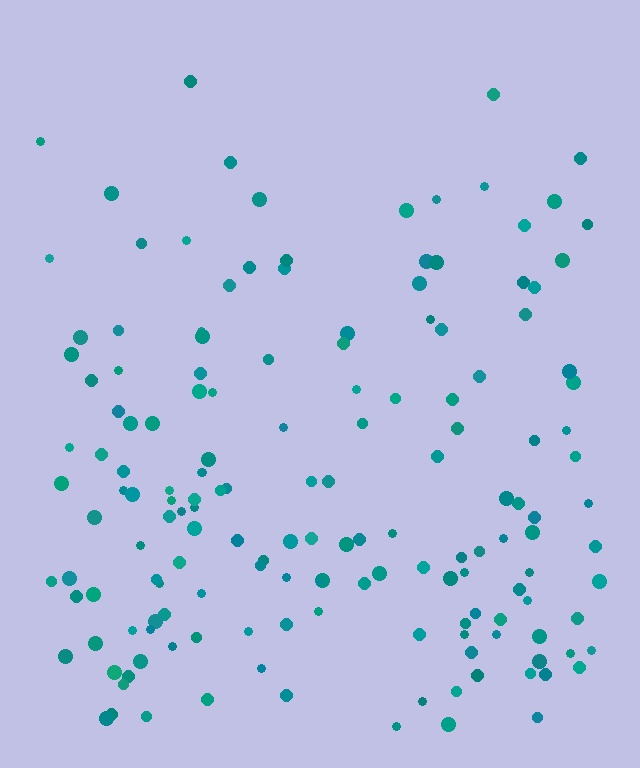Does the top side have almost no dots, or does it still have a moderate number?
Still a moderate number, just noticeably fewer than the bottom.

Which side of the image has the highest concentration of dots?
The bottom.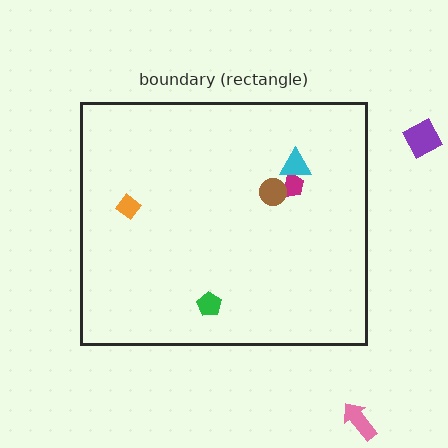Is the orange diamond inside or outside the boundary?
Inside.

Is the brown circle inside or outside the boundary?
Inside.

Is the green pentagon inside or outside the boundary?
Inside.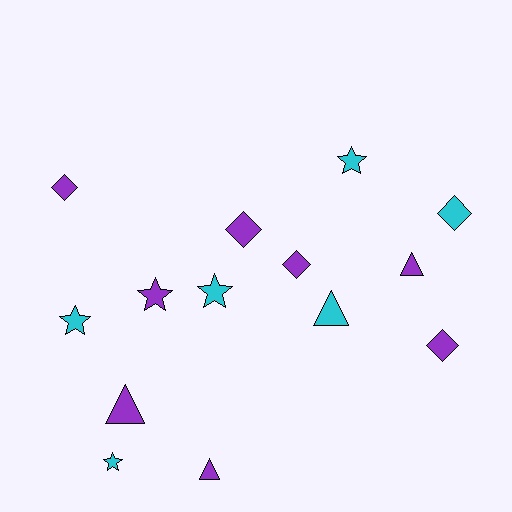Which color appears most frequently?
Purple, with 8 objects.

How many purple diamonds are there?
There are 4 purple diamonds.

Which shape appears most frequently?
Star, with 5 objects.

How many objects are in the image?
There are 14 objects.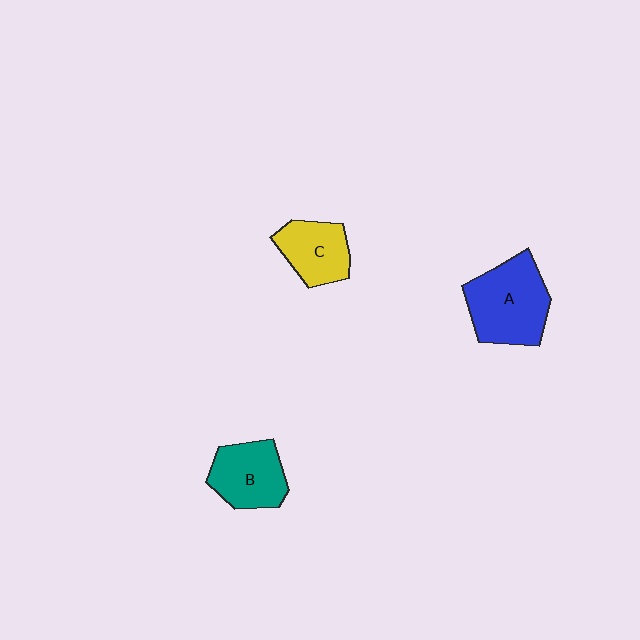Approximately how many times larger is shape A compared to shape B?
Approximately 1.3 times.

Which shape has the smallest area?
Shape C (yellow).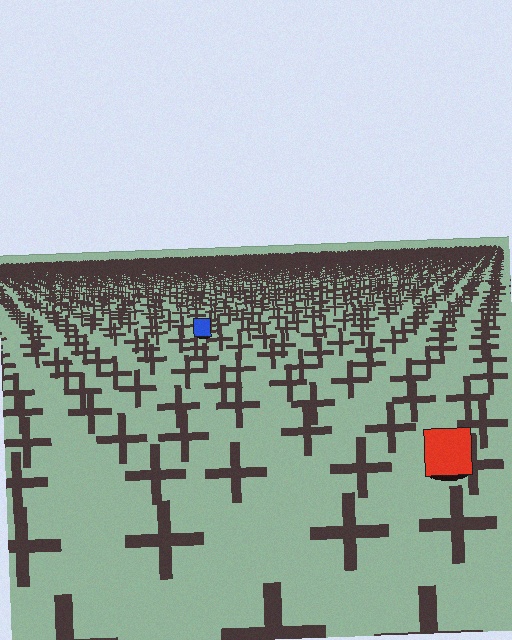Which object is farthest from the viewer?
The blue square is farthest from the viewer. It appears smaller and the ground texture around it is denser.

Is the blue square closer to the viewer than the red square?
No. The red square is closer — you can tell from the texture gradient: the ground texture is coarser near it.